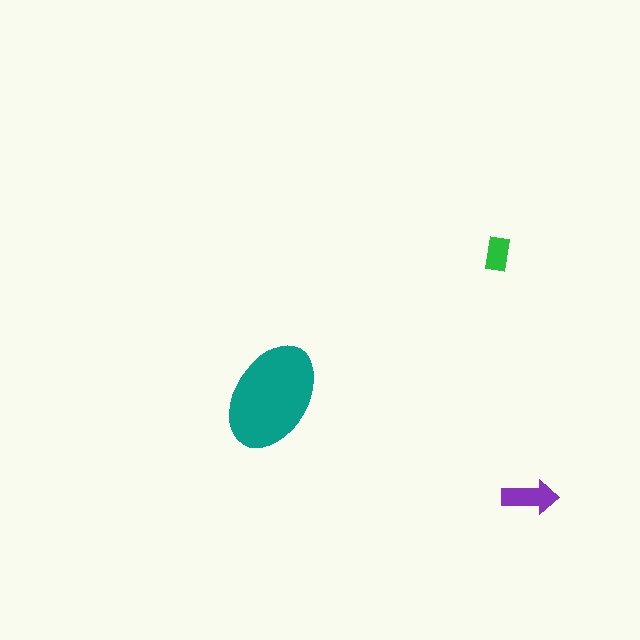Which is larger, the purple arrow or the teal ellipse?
The teal ellipse.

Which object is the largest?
The teal ellipse.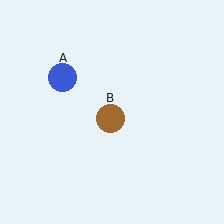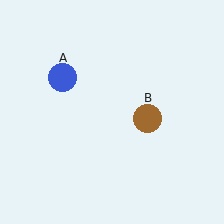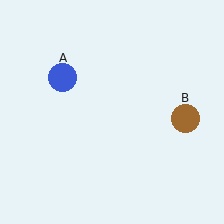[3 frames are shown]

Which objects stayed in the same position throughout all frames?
Blue circle (object A) remained stationary.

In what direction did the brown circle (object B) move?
The brown circle (object B) moved right.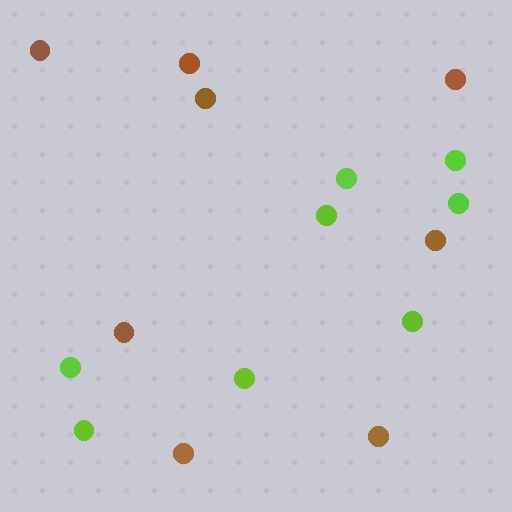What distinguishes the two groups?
There are 2 groups: one group of brown circles (8) and one group of lime circles (8).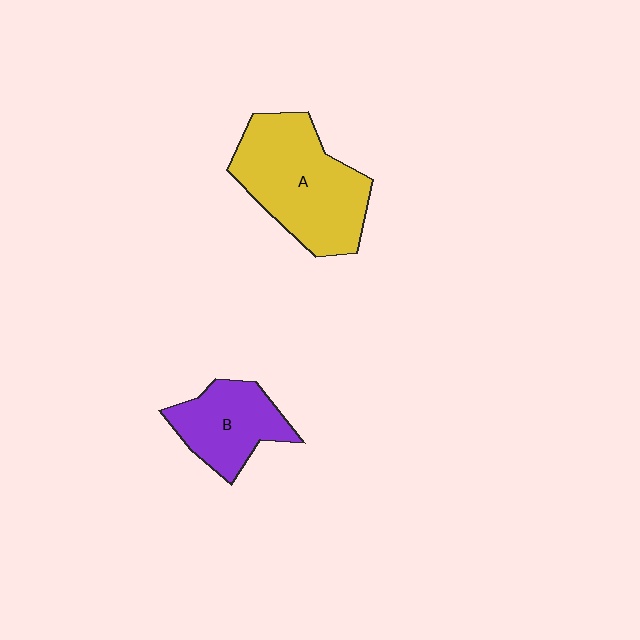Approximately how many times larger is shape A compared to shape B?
Approximately 1.7 times.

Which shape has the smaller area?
Shape B (purple).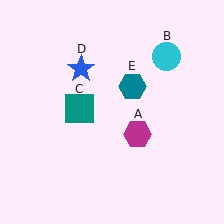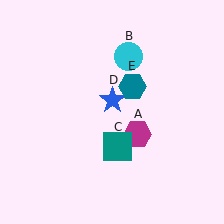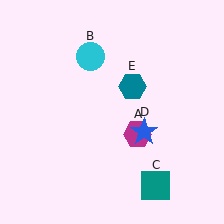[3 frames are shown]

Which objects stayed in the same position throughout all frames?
Magenta hexagon (object A) and teal hexagon (object E) remained stationary.